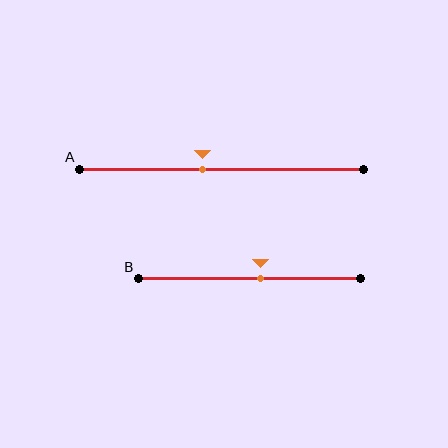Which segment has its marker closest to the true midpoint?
Segment B has its marker closest to the true midpoint.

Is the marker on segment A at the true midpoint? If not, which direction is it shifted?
No, the marker on segment A is shifted to the left by about 7% of the segment length.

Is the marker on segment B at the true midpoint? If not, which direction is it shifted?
No, the marker on segment B is shifted to the right by about 5% of the segment length.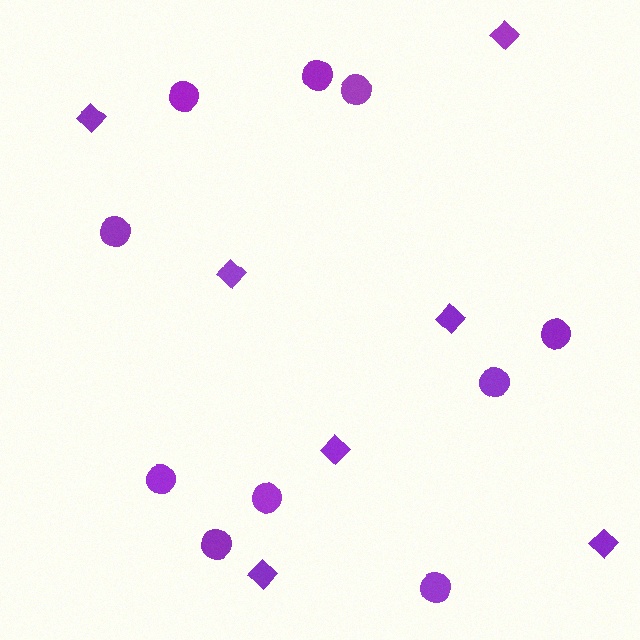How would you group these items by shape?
There are 2 groups: one group of diamonds (7) and one group of circles (10).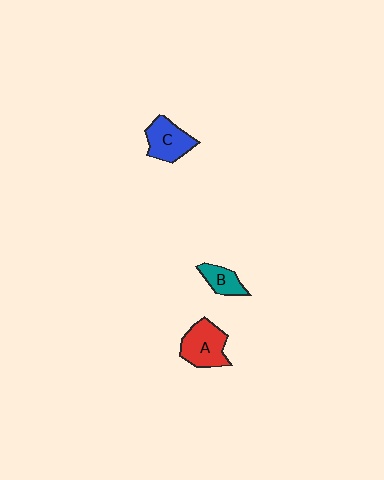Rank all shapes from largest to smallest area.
From largest to smallest: A (red), C (blue), B (teal).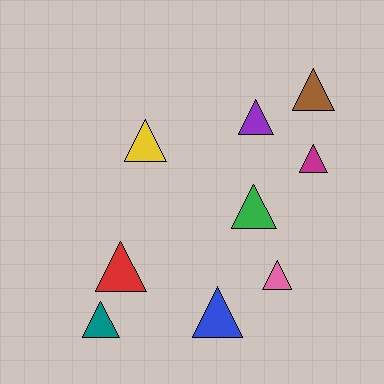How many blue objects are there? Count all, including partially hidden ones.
There is 1 blue object.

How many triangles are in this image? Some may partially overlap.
There are 9 triangles.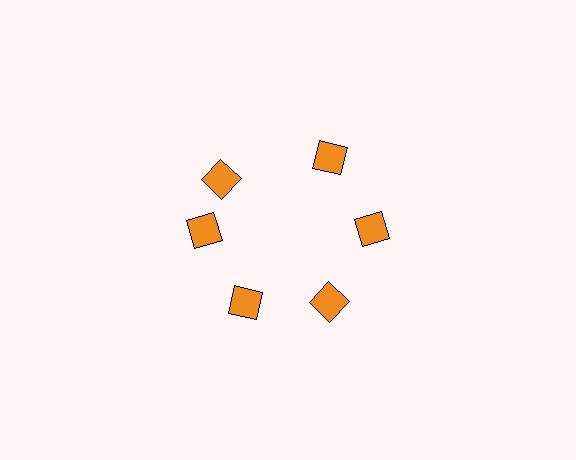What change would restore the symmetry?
The symmetry would be restored by rotating it back into even spacing with its neighbors so that all 6 diamonds sit at equal angles and equal distance from the center.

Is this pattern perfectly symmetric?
No. The 6 orange diamonds are arranged in a ring, but one element near the 11 o'clock position is rotated out of alignment along the ring, breaking the 6-fold rotational symmetry.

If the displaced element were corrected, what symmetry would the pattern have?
It would have 6-fold rotational symmetry — the pattern would map onto itself every 60 degrees.